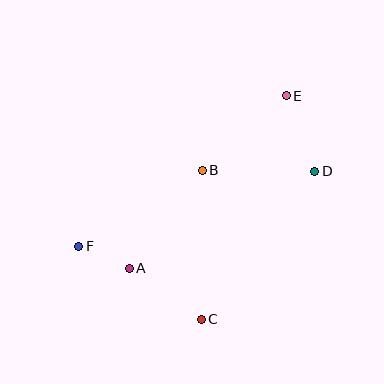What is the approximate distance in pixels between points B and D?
The distance between B and D is approximately 113 pixels.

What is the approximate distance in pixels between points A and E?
The distance between A and E is approximately 233 pixels.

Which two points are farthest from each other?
Points E and F are farthest from each other.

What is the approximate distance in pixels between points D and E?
The distance between D and E is approximately 81 pixels.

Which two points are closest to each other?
Points A and F are closest to each other.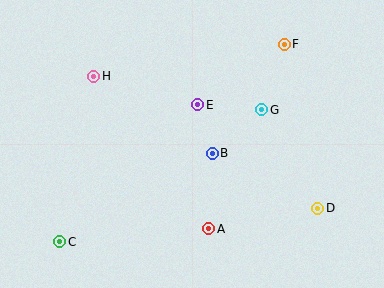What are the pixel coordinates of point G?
Point G is at (262, 110).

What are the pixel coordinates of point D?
Point D is at (318, 208).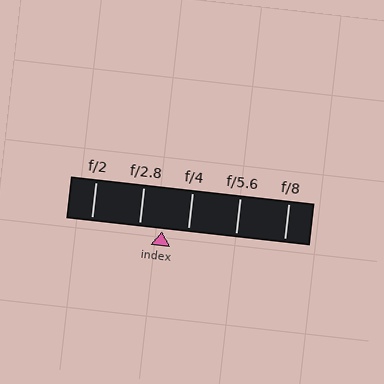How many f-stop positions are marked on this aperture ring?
There are 5 f-stop positions marked.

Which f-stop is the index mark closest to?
The index mark is closest to f/2.8.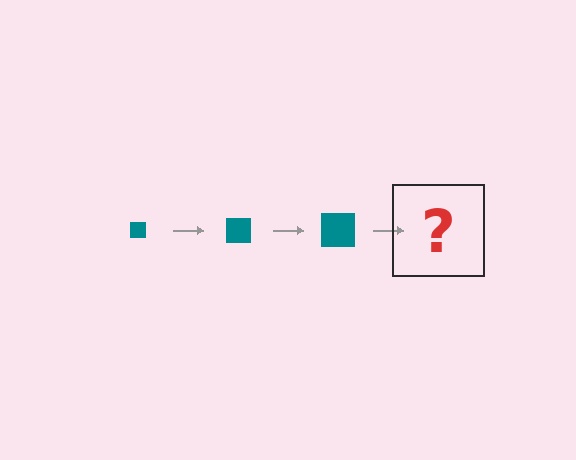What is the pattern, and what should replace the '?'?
The pattern is that the square gets progressively larger each step. The '?' should be a teal square, larger than the previous one.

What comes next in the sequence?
The next element should be a teal square, larger than the previous one.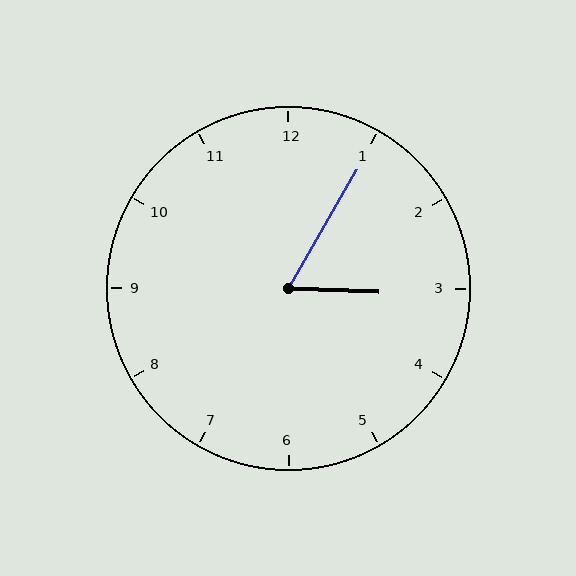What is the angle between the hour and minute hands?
Approximately 62 degrees.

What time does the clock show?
3:05.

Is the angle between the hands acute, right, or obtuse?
It is acute.